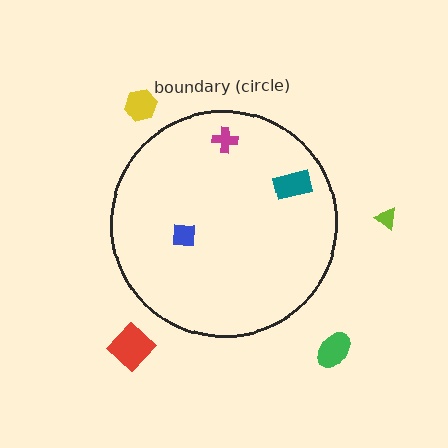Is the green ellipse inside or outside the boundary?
Outside.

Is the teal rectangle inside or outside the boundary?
Inside.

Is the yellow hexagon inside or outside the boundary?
Outside.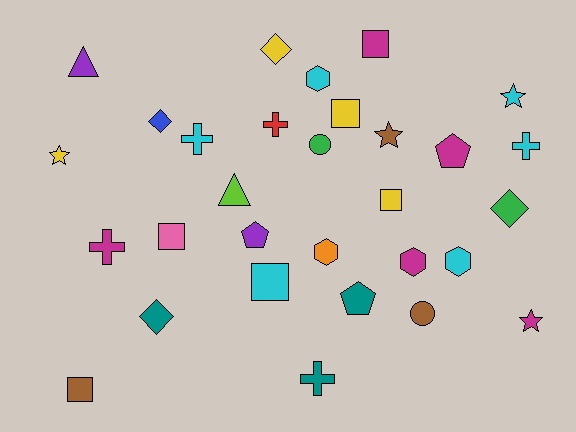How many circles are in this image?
There are 2 circles.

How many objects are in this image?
There are 30 objects.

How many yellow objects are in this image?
There are 4 yellow objects.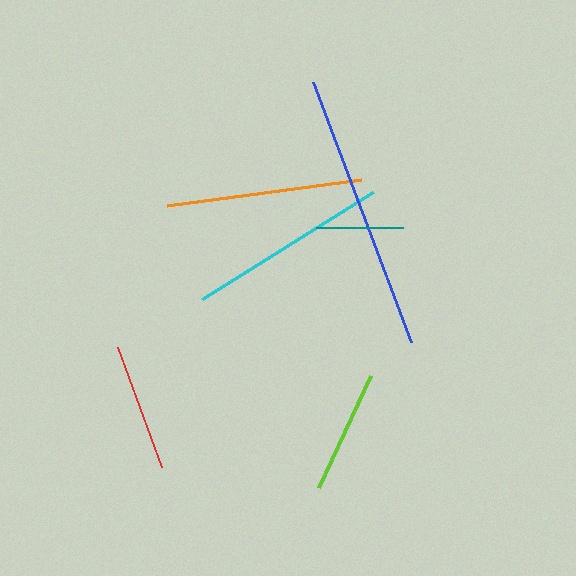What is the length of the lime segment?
The lime segment is approximately 124 pixels long.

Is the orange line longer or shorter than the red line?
The orange line is longer than the red line.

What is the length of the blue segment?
The blue segment is approximately 278 pixels long.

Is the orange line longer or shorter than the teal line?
The orange line is longer than the teal line.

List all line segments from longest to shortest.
From longest to shortest: blue, cyan, orange, red, lime, teal.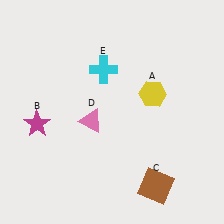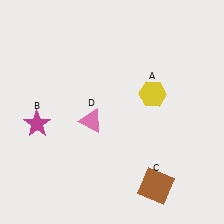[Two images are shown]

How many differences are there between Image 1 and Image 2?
There is 1 difference between the two images.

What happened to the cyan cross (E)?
The cyan cross (E) was removed in Image 2. It was in the top-left area of Image 1.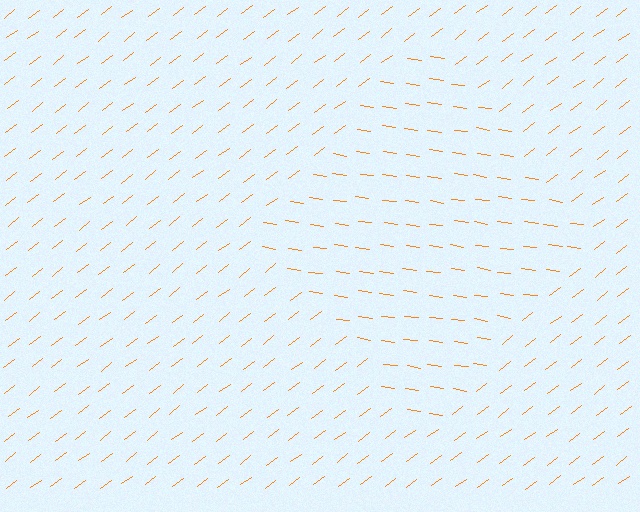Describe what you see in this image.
The image is filled with small orange line segments. A diamond region in the image has lines oriented differently from the surrounding lines, creating a visible texture boundary.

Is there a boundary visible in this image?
Yes, there is a texture boundary formed by a change in line orientation.